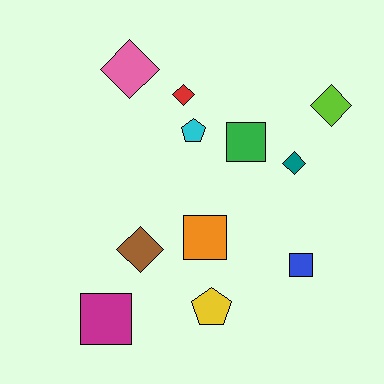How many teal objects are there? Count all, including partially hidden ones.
There is 1 teal object.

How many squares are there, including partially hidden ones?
There are 4 squares.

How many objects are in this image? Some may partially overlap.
There are 11 objects.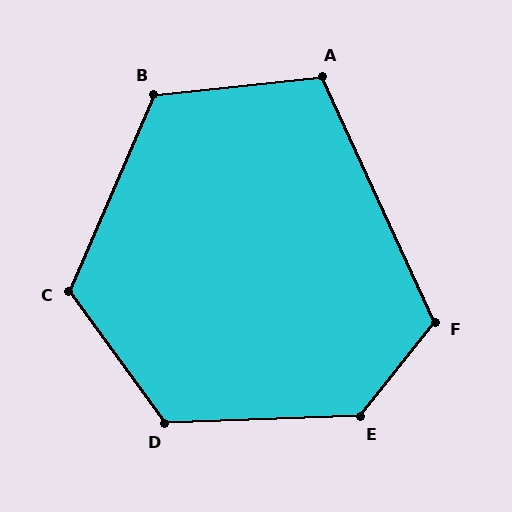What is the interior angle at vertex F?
Approximately 117 degrees (obtuse).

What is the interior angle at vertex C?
Approximately 120 degrees (obtuse).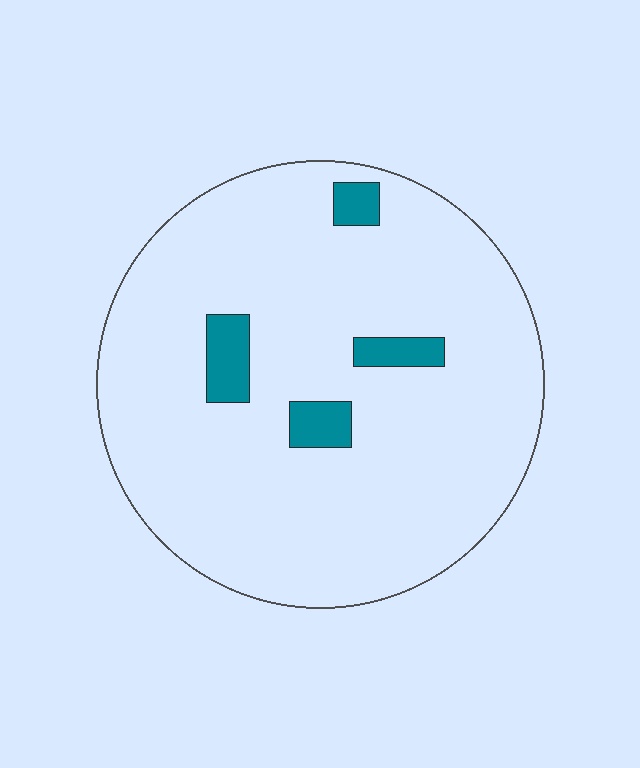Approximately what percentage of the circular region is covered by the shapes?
Approximately 5%.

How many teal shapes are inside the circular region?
4.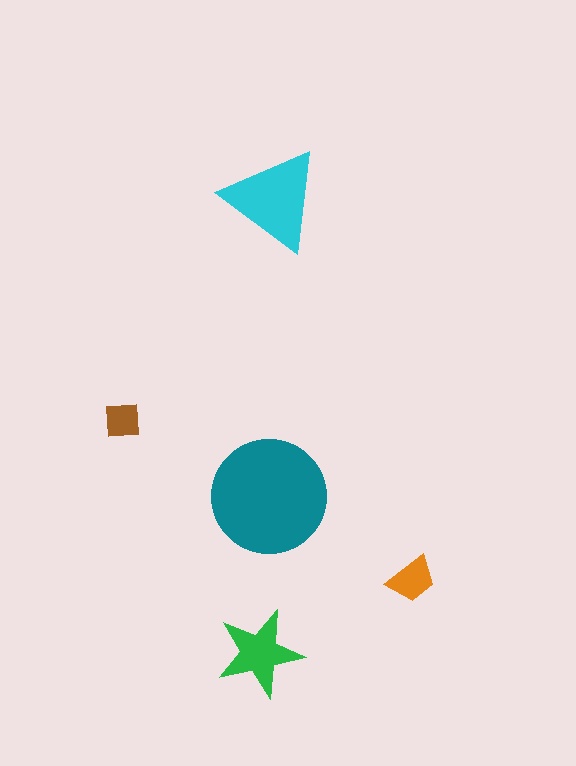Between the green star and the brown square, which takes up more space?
The green star.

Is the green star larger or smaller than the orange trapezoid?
Larger.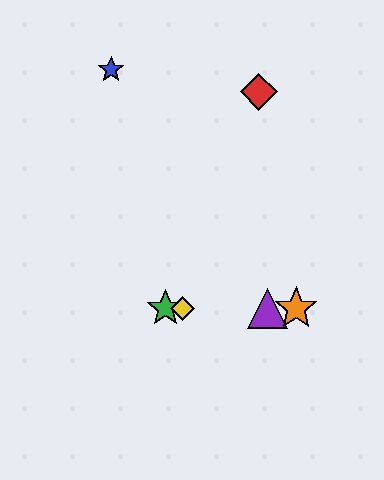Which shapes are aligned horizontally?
The green star, the yellow diamond, the purple triangle, the orange star are aligned horizontally.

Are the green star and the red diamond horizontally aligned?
No, the green star is at y≈309 and the red diamond is at y≈92.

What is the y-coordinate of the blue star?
The blue star is at y≈69.